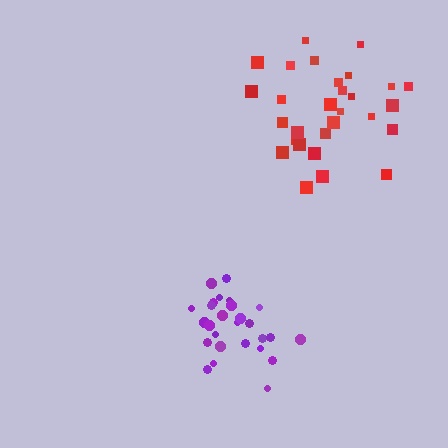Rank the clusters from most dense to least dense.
purple, red.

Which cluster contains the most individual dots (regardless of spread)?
Red (29).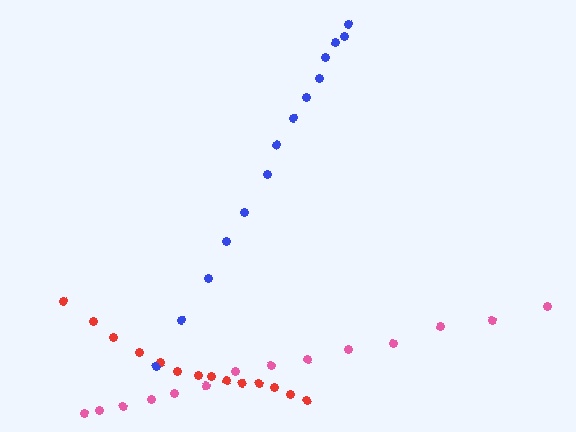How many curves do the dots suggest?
There are 3 distinct paths.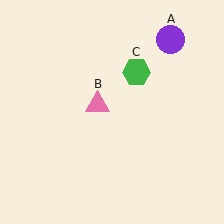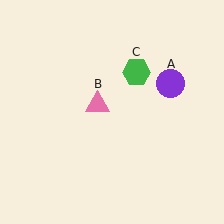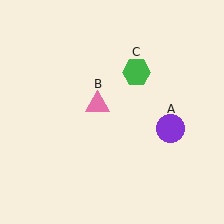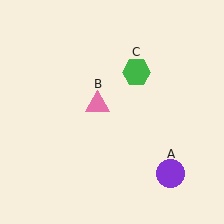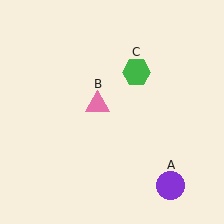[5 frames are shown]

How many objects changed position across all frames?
1 object changed position: purple circle (object A).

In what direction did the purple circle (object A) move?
The purple circle (object A) moved down.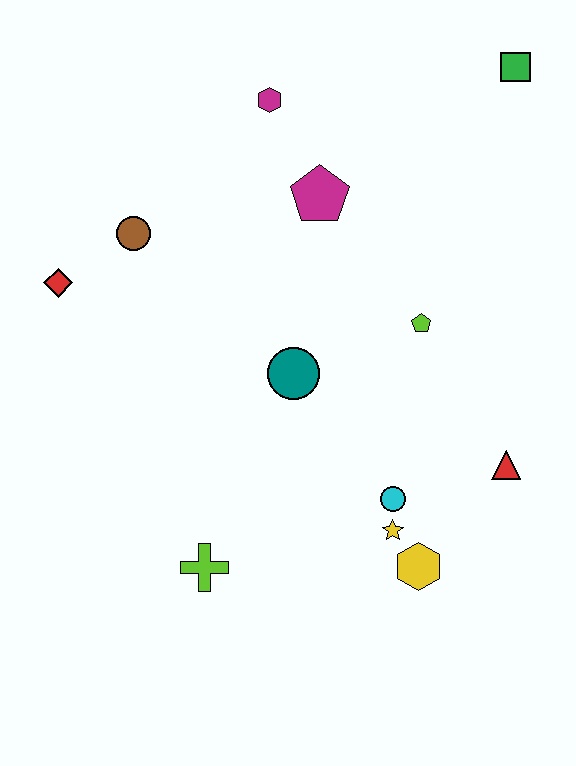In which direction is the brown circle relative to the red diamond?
The brown circle is to the right of the red diamond.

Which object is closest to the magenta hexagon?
The magenta pentagon is closest to the magenta hexagon.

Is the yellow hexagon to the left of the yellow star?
No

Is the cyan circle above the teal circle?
No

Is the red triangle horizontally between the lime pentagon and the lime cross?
No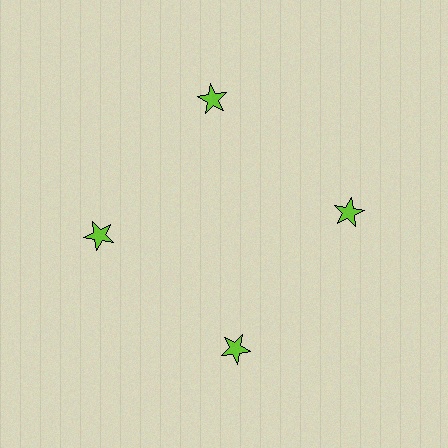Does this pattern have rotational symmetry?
Yes, this pattern has 4-fold rotational symmetry. It looks the same after rotating 90 degrees around the center.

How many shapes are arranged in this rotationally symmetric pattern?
There are 4 shapes, arranged in 4 groups of 1.